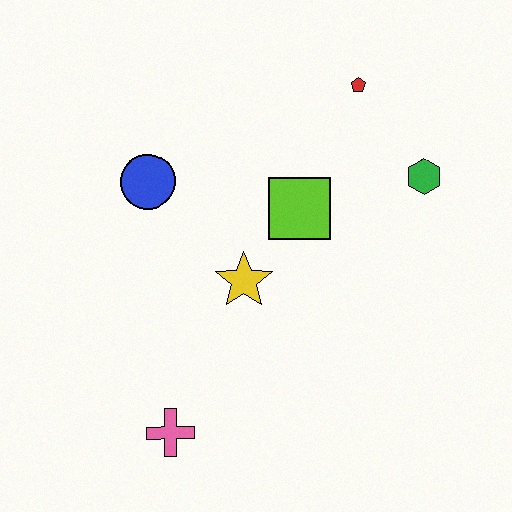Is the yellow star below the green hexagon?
Yes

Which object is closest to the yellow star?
The lime square is closest to the yellow star.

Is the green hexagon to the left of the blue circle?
No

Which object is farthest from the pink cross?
The red pentagon is farthest from the pink cross.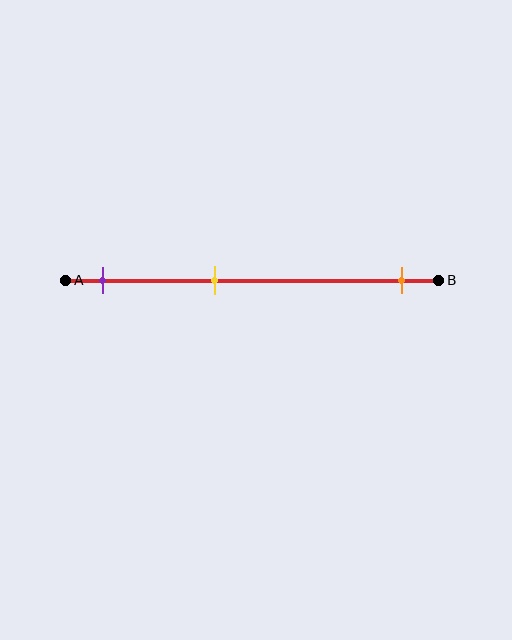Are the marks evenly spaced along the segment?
No, the marks are not evenly spaced.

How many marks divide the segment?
There are 3 marks dividing the segment.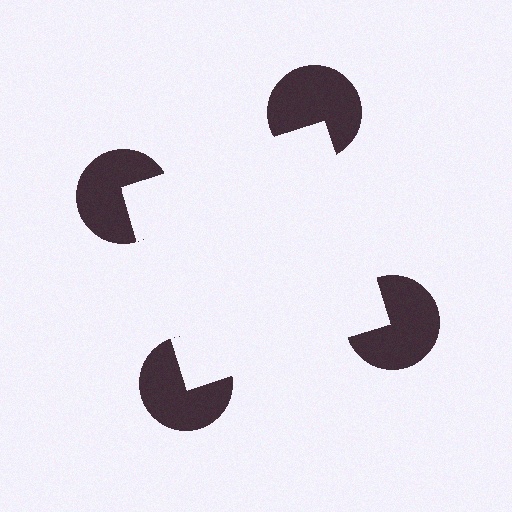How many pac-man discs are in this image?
There are 4 — one at each vertex of the illusory square.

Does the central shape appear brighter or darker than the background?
It typically appears slightly brighter than the background, even though no actual brightness change is drawn.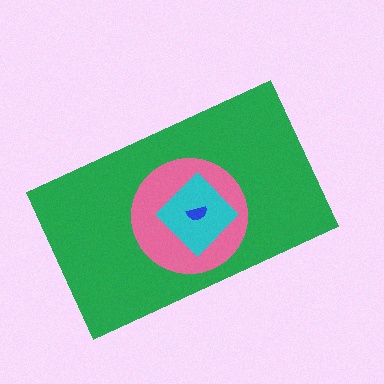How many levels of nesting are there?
4.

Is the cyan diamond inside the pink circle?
Yes.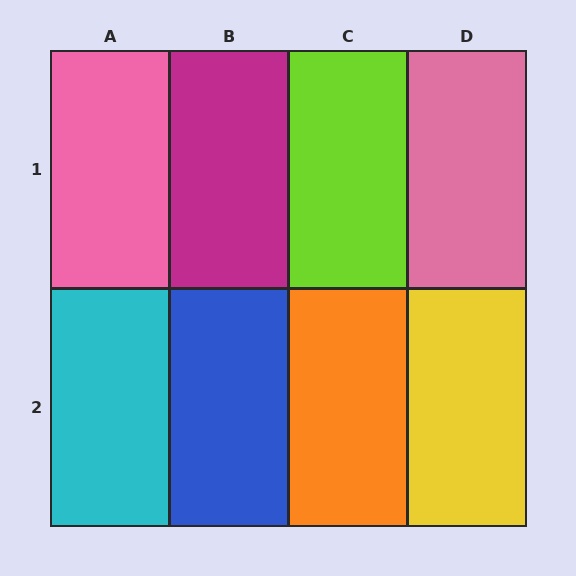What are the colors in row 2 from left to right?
Cyan, blue, orange, yellow.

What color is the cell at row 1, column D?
Pink.